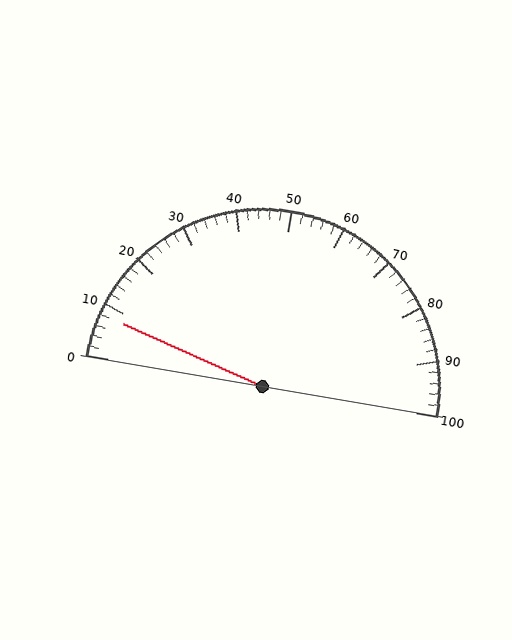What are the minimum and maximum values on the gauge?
The gauge ranges from 0 to 100.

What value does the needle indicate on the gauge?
The needle indicates approximately 8.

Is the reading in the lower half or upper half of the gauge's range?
The reading is in the lower half of the range (0 to 100).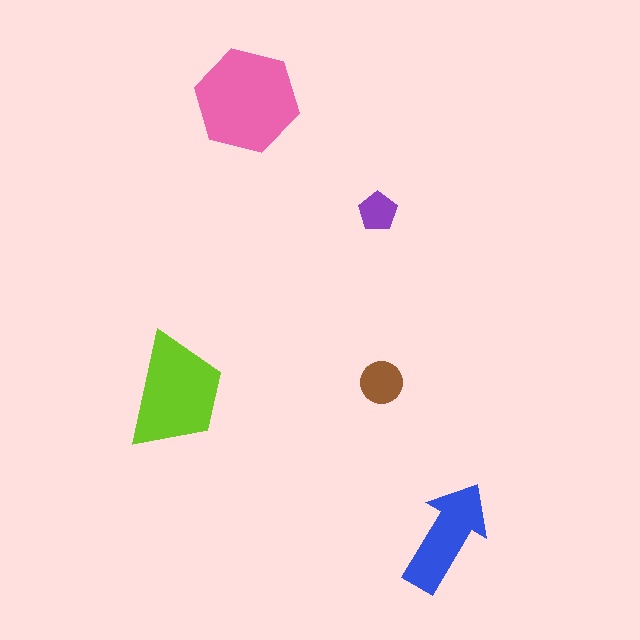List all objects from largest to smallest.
The pink hexagon, the lime trapezoid, the blue arrow, the brown circle, the purple pentagon.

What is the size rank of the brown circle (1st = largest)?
4th.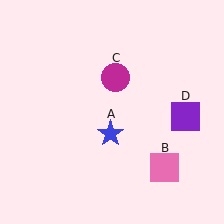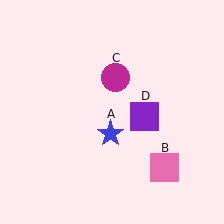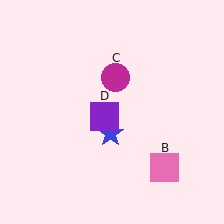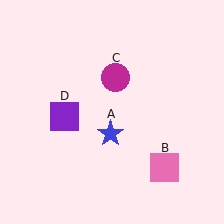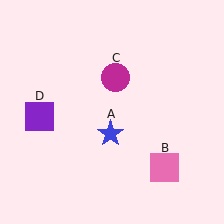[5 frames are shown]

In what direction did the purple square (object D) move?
The purple square (object D) moved left.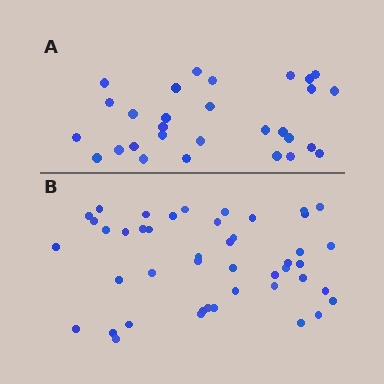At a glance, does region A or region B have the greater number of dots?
Region B (the bottom region) has more dots.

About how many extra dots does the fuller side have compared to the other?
Region B has approximately 15 more dots than region A.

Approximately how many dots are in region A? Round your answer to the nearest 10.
About 30 dots. (The exact count is 29, which rounds to 30.)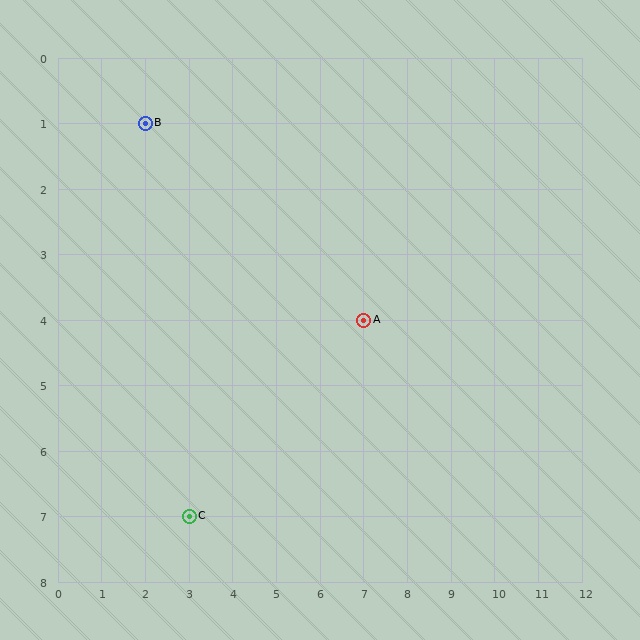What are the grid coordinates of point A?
Point A is at grid coordinates (7, 4).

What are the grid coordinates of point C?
Point C is at grid coordinates (3, 7).